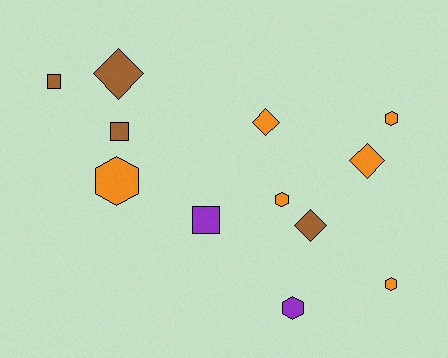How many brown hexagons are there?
There are no brown hexagons.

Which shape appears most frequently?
Hexagon, with 5 objects.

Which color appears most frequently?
Orange, with 6 objects.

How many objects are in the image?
There are 12 objects.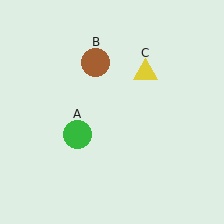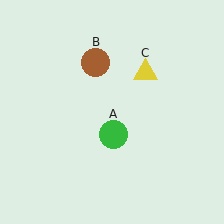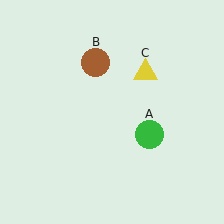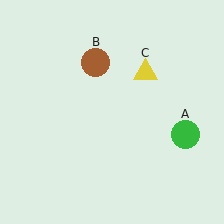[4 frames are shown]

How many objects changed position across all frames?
1 object changed position: green circle (object A).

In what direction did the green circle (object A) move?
The green circle (object A) moved right.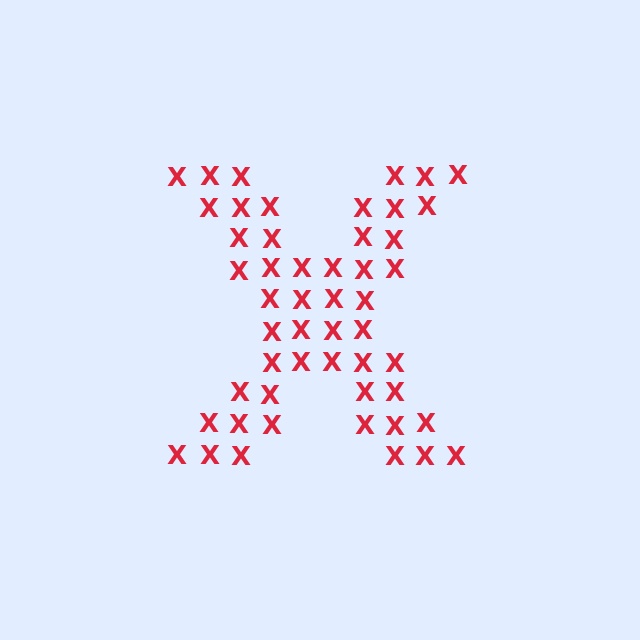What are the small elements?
The small elements are letter X's.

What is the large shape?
The large shape is the letter X.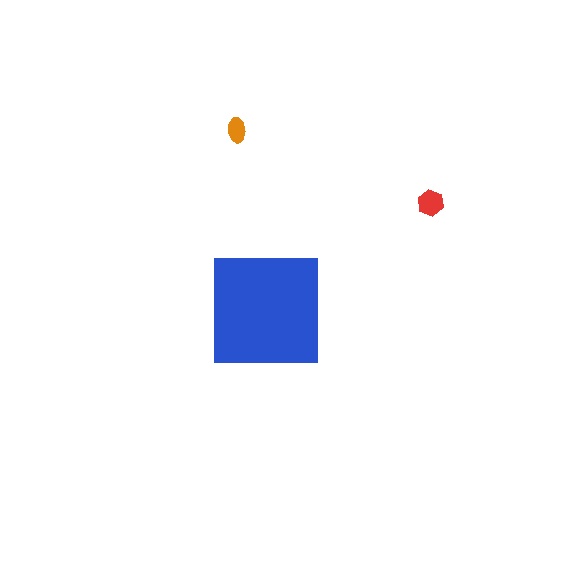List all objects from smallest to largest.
The orange ellipse, the red hexagon, the blue square.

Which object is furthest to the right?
The red hexagon is rightmost.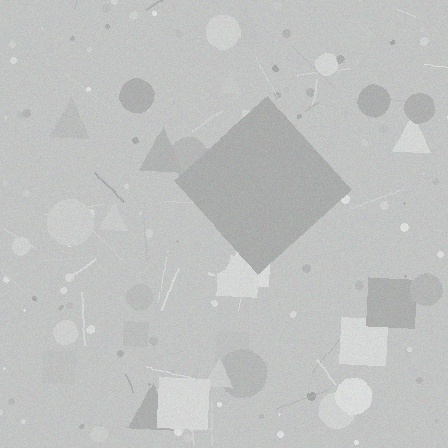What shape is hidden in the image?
A diamond is hidden in the image.